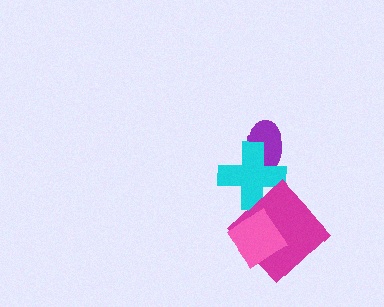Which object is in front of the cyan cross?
The magenta diamond is in front of the cyan cross.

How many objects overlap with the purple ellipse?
1 object overlaps with the purple ellipse.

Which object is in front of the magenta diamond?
The pink diamond is in front of the magenta diamond.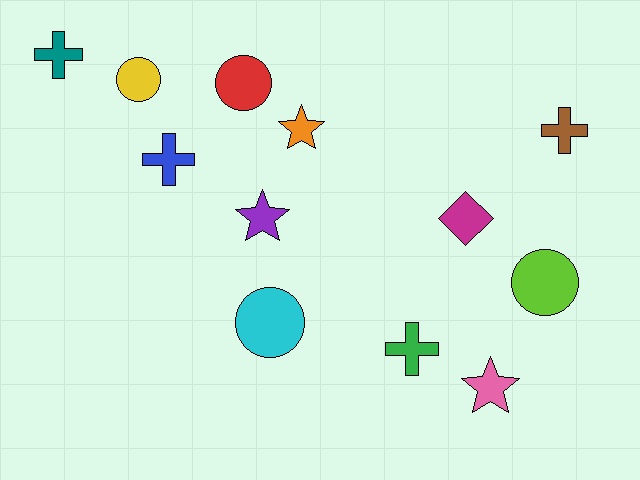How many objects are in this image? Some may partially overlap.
There are 12 objects.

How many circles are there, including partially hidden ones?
There are 4 circles.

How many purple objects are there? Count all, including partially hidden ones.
There is 1 purple object.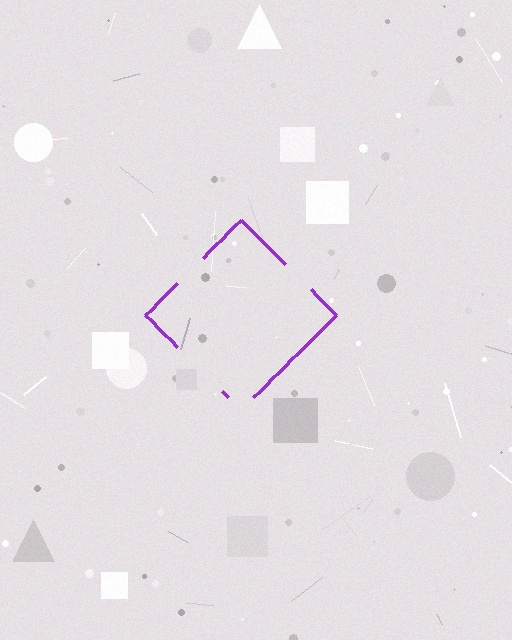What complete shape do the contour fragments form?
The contour fragments form a diamond.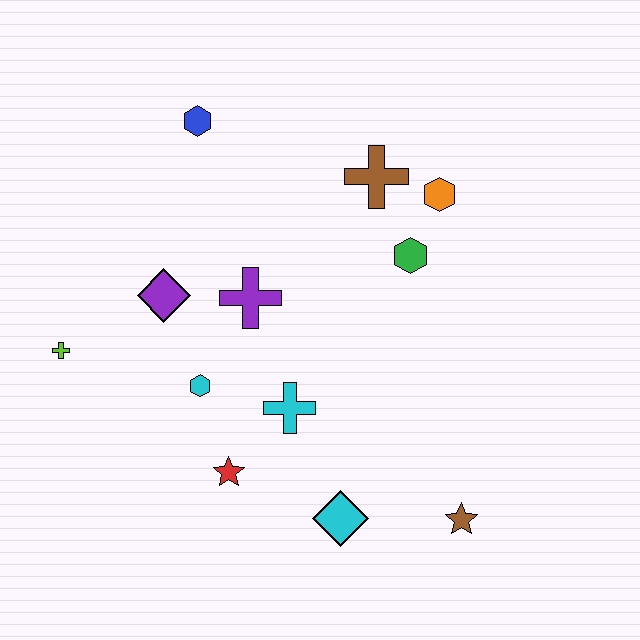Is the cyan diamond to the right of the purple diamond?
Yes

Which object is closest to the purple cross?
The purple diamond is closest to the purple cross.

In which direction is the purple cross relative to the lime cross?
The purple cross is to the right of the lime cross.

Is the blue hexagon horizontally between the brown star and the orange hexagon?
No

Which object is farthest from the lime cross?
The brown star is farthest from the lime cross.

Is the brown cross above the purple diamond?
Yes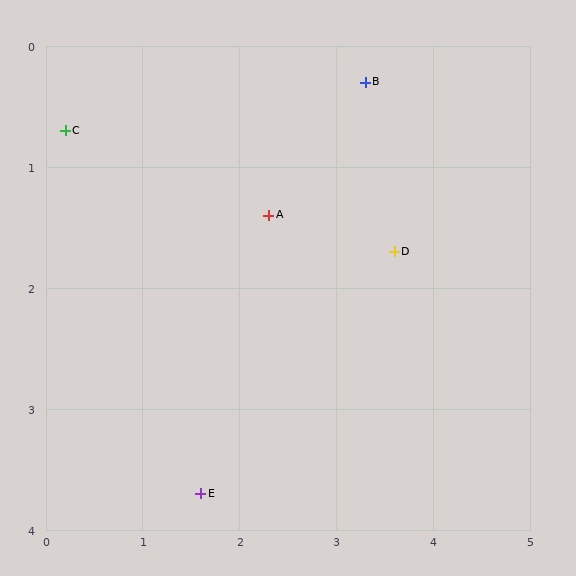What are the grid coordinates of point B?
Point B is at approximately (3.3, 0.3).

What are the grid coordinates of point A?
Point A is at approximately (2.3, 1.4).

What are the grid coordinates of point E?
Point E is at approximately (1.6, 3.7).